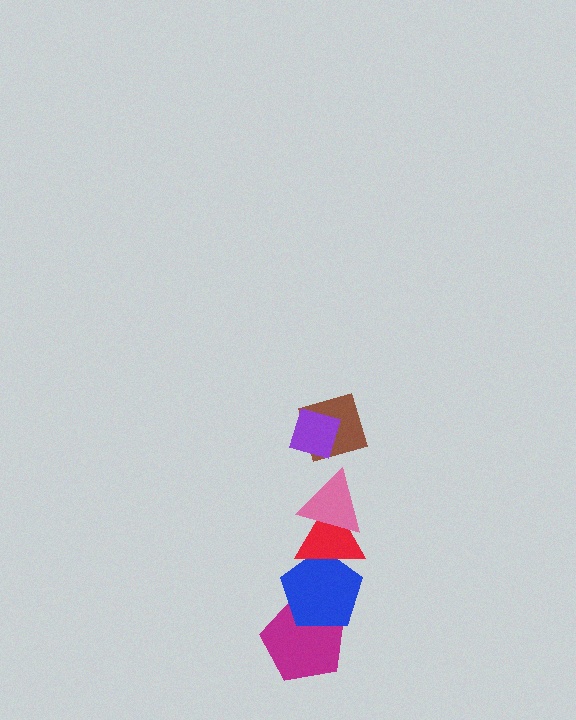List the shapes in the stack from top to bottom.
From top to bottom: the purple diamond, the brown diamond, the pink triangle, the red triangle, the blue pentagon, the magenta pentagon.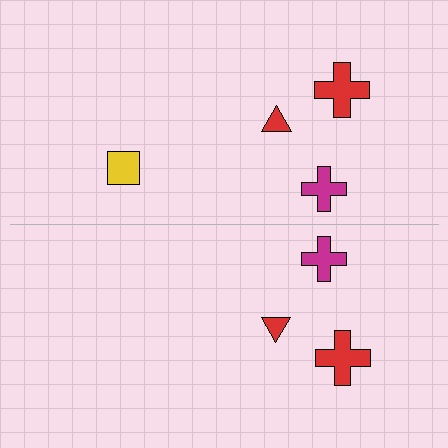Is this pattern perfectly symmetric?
No, the pattern is not perfectly symmetric. A yellow square is missing from the bottom side.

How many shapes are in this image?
There are 7 shapes in this image.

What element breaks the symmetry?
A yellow square is missing from the bottom side.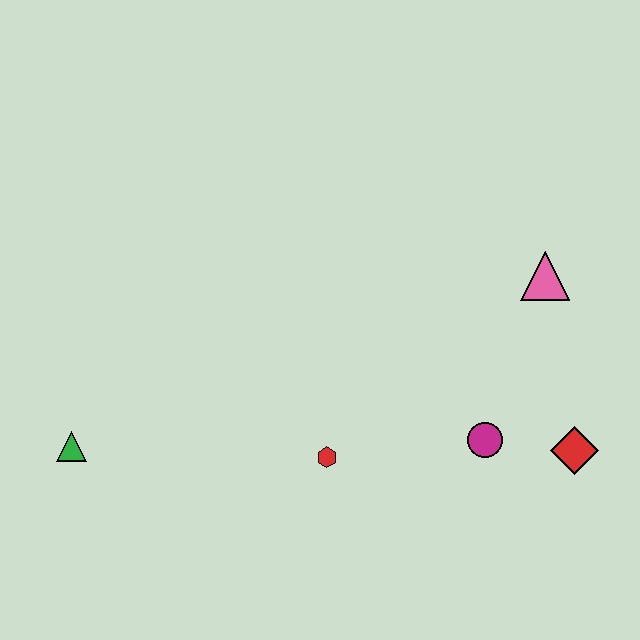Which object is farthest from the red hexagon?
The pink triangle is farthest from the red hexagon.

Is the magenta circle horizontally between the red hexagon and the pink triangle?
Yes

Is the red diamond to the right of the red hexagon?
Yes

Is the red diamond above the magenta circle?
No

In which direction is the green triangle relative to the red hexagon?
The green triangle is to the left of the red hexagon.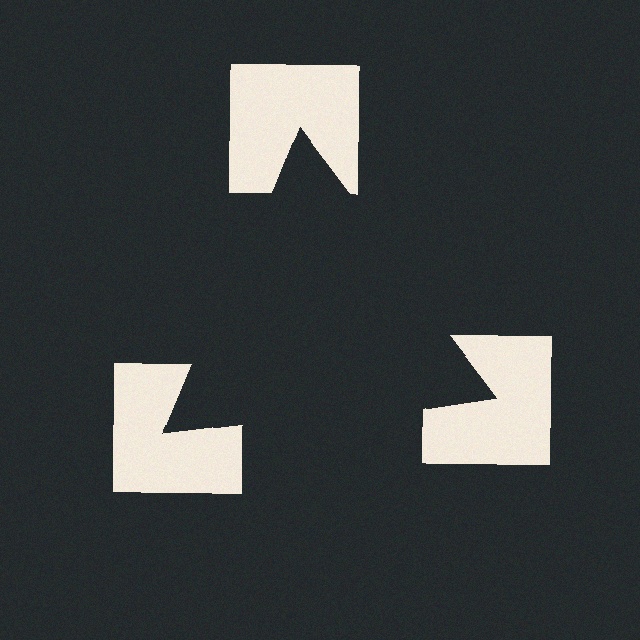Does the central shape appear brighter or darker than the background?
It typically appears slightly darker than the background, even though no actual brightness change is drawn.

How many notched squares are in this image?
There are 3 — one at each vertex of the illusory triangle.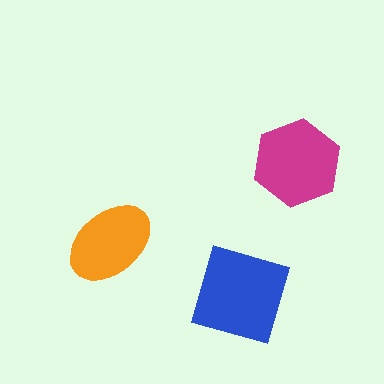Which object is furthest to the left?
The orange ellipse is leftmost.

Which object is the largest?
The blue diamond.